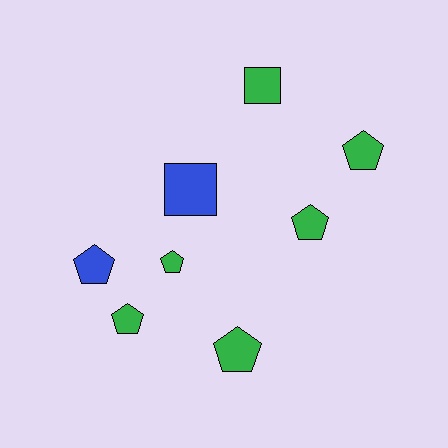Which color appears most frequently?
Green, with 6 objects.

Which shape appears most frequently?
Pentagon, with 6 objects.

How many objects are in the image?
There are 8 objects.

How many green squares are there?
There is 1 green square.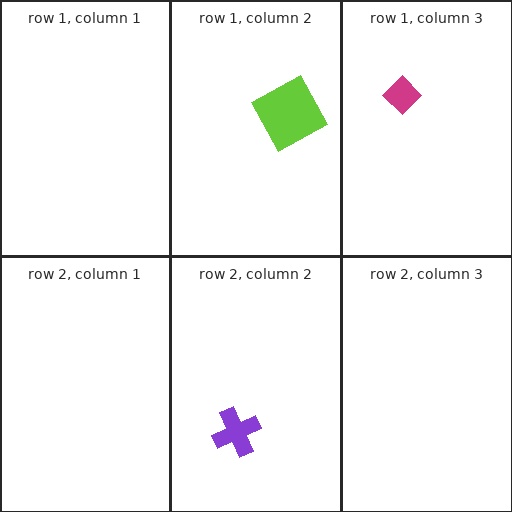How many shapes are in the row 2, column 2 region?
1.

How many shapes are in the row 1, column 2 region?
1.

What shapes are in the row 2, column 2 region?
The purple cross.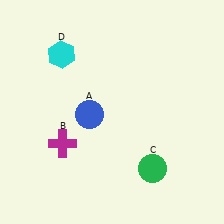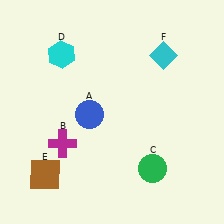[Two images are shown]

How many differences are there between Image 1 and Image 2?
There are 2 differences between the two images.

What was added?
A brown square (E), a cyan diamond (F) were added in Image 2.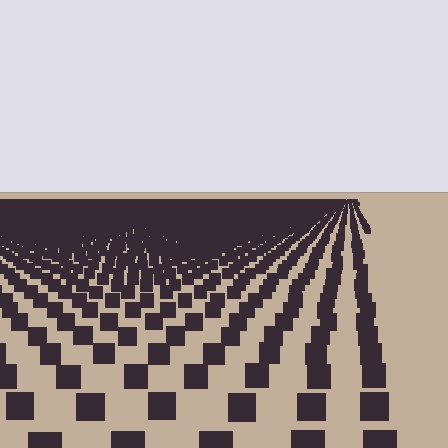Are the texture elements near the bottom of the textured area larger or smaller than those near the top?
Larger. Near the bottom, elements are closer to the viewer and appear at a bigger on-screen size.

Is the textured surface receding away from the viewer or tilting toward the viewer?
The surface is receding away from the viewer. Texture elements get smaller and denser toward the top.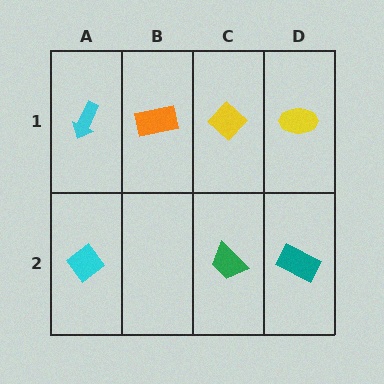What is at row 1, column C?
A yellow diamond.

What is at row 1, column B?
An orange rectangle.